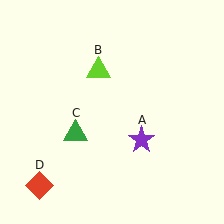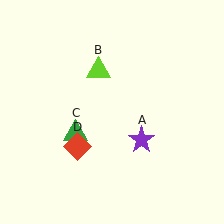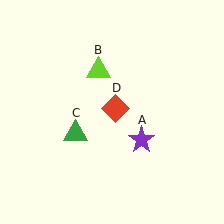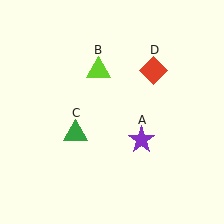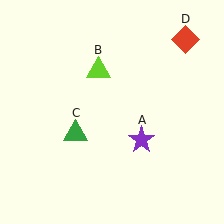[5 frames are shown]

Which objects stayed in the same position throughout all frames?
Purple star (object A) and lime triangle (object B) and green triangle (object C) remained stationary.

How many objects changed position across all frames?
1 object changed position: red diamond (object D).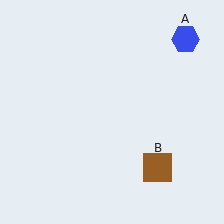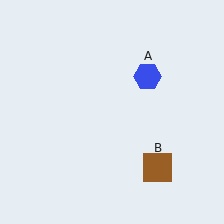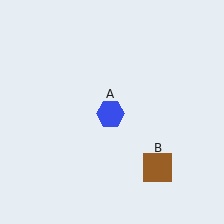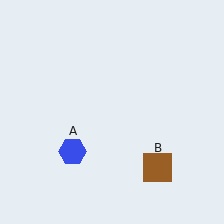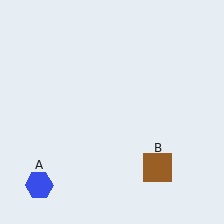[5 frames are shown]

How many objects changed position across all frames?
1 object changed position: blue hexagon (object A).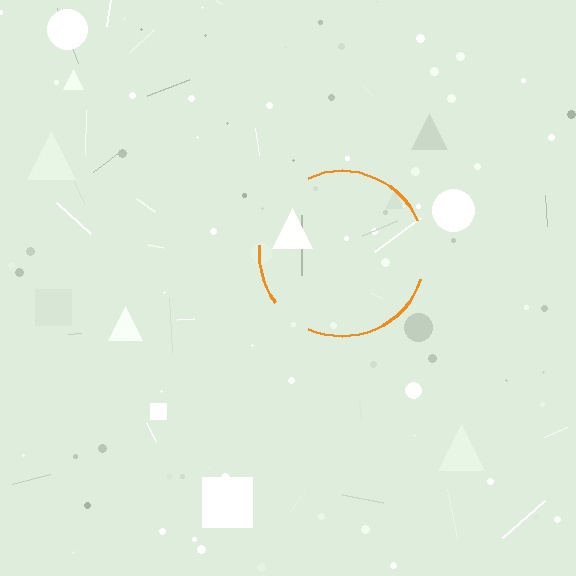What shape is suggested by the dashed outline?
The dashed outline suggests a circle.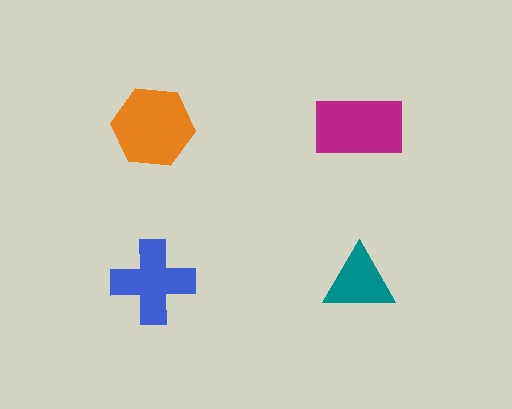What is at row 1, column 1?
An orange hexagon.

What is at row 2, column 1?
A blue cross.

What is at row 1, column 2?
A magenta rectangle.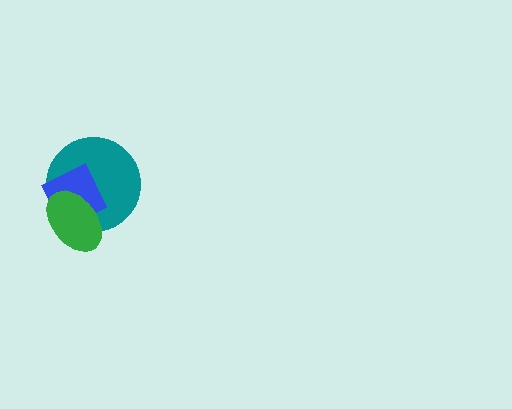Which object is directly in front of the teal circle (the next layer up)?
The blue diamond is directly in front of the teal circle.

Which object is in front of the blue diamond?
The green ellipse is in front of the blue diamond.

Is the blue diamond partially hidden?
Yes, it is partially covered by another shape.